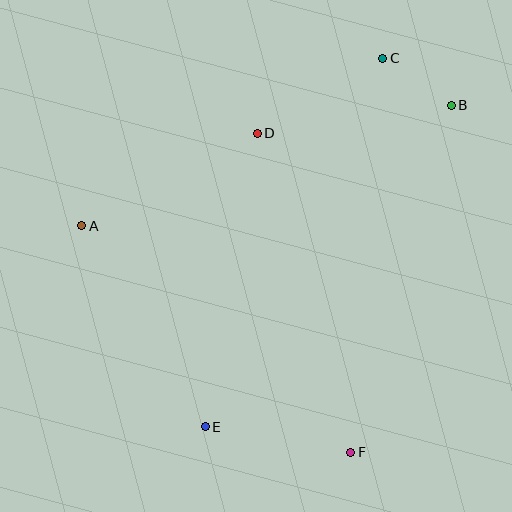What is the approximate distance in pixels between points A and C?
The distance between A and C is approximately 345 pixels.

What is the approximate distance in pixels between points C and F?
The distance between C and F is approximately 395 pixels.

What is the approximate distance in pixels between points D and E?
The distance between D and E is approximately 298 pixels.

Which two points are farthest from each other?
Points C and E are farthest from each other.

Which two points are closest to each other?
Points B and C are closest to each other.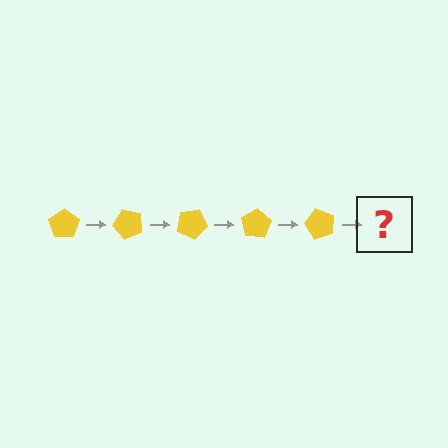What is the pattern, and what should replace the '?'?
The pattern is that the pentagon rotates 50 degrees each step. The '?' should be a yellow pentagon rotated 250 degrees.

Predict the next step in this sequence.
The next step is a yellow pentagon rotated 250 degrees.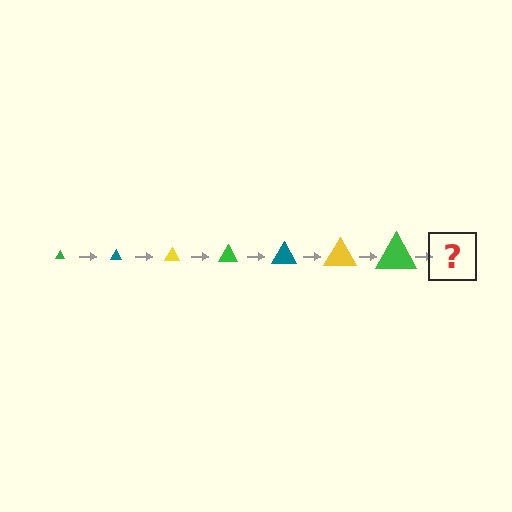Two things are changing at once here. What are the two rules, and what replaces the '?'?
The two rules are that the triangle grows larger each step and the color cycles through green, teal, and yellow. The '?' should be a teal triangle, larger than the previous one.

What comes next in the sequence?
The next element should be a teal triangle, larger than the previous one.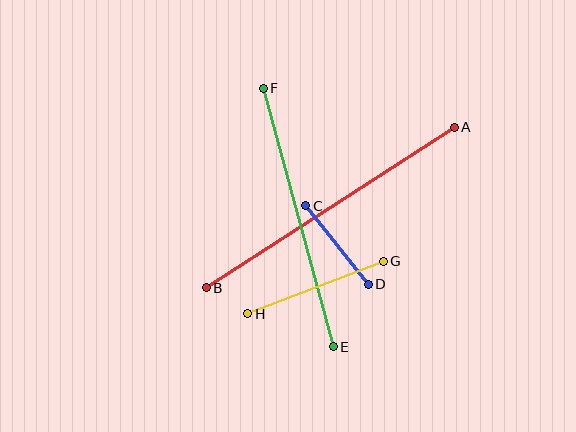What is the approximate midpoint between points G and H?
The midpoint is at approximately (316, 287) pixels.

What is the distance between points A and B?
The distance is approximately 295 pixels.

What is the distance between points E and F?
The distance is approximately 268 pixels.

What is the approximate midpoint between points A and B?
The midpoint is at approximately (330, 208) pixels.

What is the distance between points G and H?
The distance is approximately 146 pixels.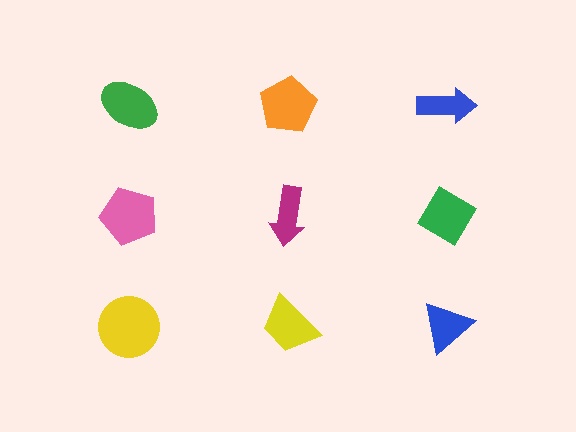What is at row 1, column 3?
A blue arrow.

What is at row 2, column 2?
A magenta arrow.